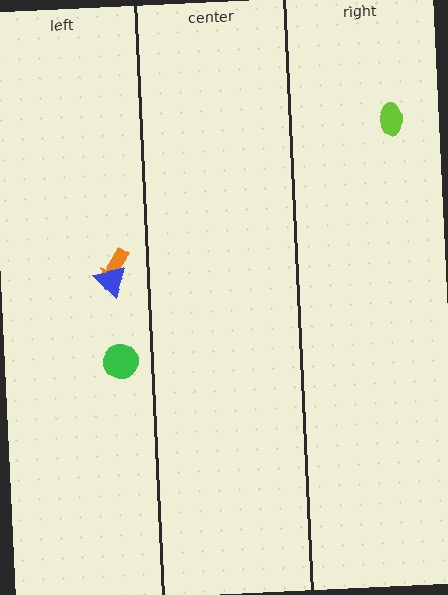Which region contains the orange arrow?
The left region.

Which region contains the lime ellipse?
The right region.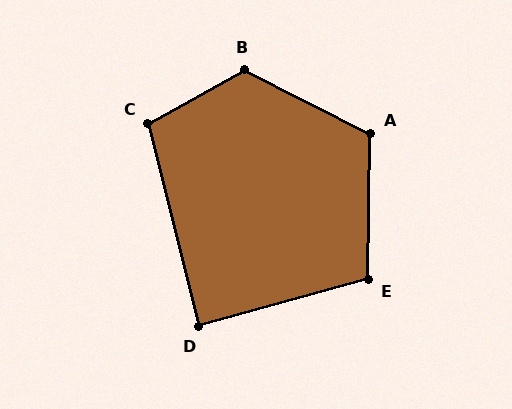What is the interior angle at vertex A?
Approximately 116 degrees (obtuse).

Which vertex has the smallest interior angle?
D, at approximately 88 degrees.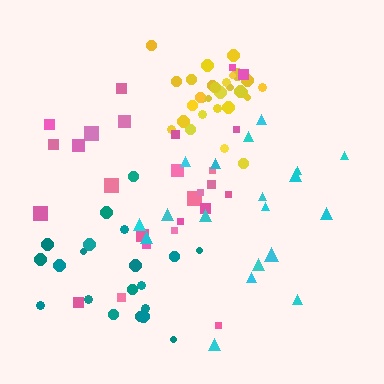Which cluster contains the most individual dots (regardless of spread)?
Yellow (32).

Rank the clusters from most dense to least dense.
yellow, teal, pink, cyan.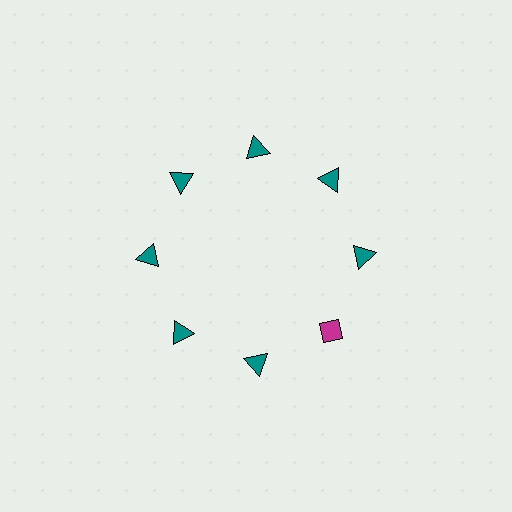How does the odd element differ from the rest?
It differs in both color (magenta instead of teal) and shape (diamond instead of triangle).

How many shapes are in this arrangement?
There are 8 shapes arranged in a ring pattern.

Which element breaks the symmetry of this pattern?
The magenta diamond at roughly the 4 o'clock position breaks the symmetry. All other shapes are teal triangles.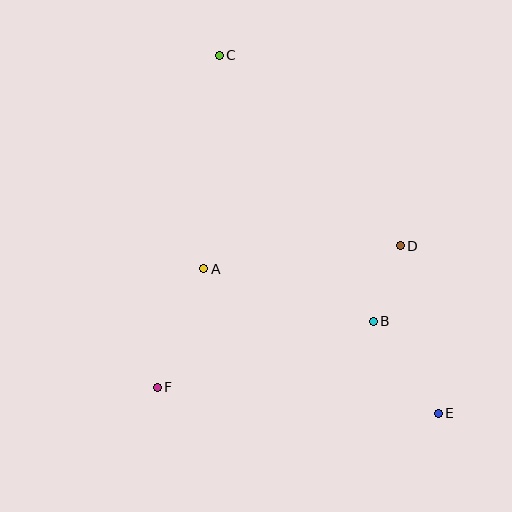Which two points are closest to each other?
Points B and D are closest to each other.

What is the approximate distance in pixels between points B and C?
The distance between B and C is approximately 307 pixels.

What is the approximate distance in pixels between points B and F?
The distance between B and F is approximately 226 pixels.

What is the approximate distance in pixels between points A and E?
The distance between A and E is approximately 276 pixels.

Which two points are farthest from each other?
Points C and E are farthest from each other.